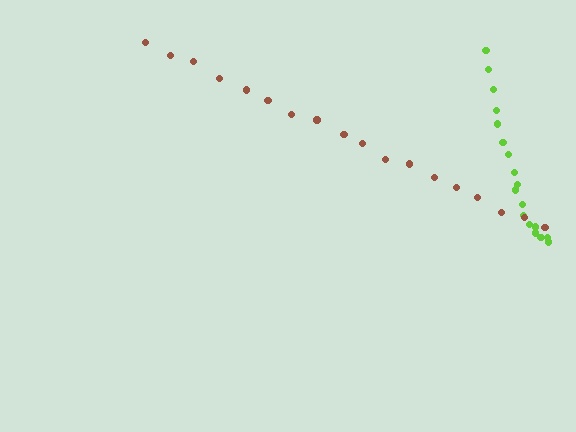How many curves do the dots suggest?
There are 2 distinct paths.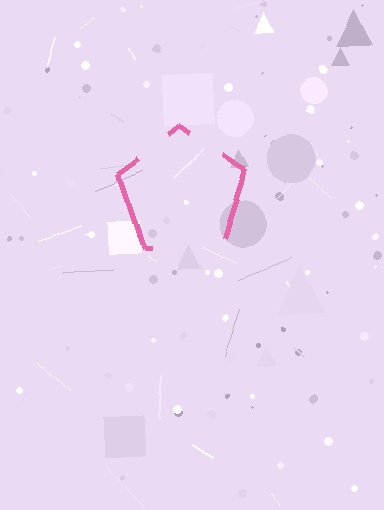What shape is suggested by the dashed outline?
The dashed outline suggests a pentagon.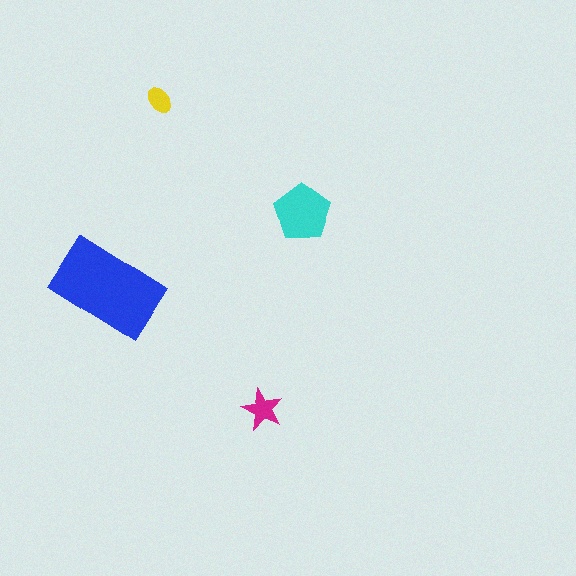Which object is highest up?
The yellow ellipse is topmost.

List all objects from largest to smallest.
The blue rectangle, the cyan pentagon, the magenta star, the yellow ellipse.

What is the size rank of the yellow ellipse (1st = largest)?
4th.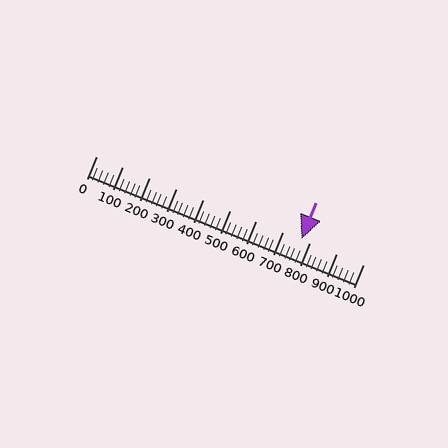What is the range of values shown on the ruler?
The ruler shows values from 0 to 1000.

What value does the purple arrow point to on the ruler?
The purple arrow points to approximately 769.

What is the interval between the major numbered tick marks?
The major tick marks are spaced 100 units apart.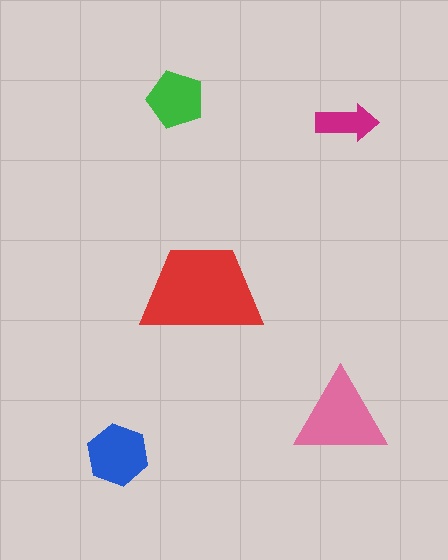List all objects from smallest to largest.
The magenta arrow, the green pentagon, the blue hexagon, the pink triangle, the red trapezoid.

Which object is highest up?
The green pentagon is topmost.